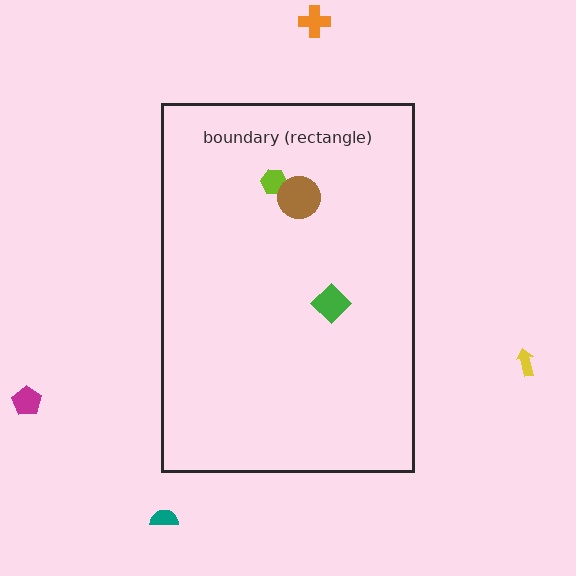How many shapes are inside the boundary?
3 inside, 4 outside.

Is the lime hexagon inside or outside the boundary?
Inside.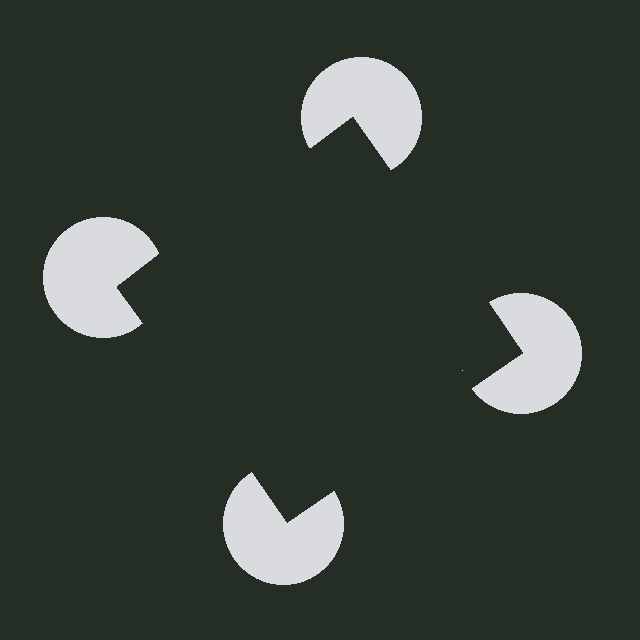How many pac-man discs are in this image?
There are 4 — one at each vertex of the illusory square.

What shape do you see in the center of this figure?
An illusory square — its edges are inferred from the aligned wedge cuts in the pac-man discs, not physically drawn.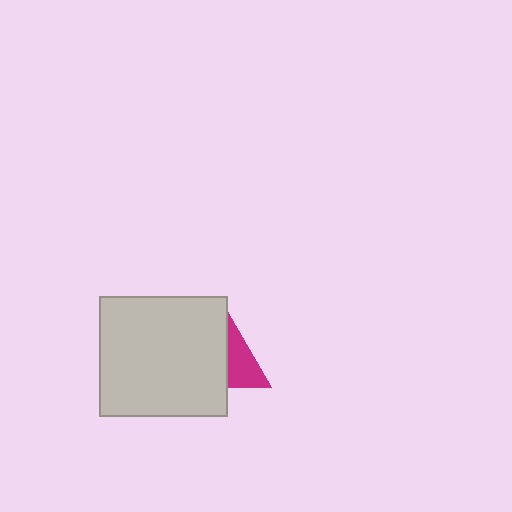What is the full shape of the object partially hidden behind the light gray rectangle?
The partially hidden object is a magenta triangle.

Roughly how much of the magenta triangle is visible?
A small part of it is visible (roughly 37%).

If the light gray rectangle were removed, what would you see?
You would see the complete magenta triangle.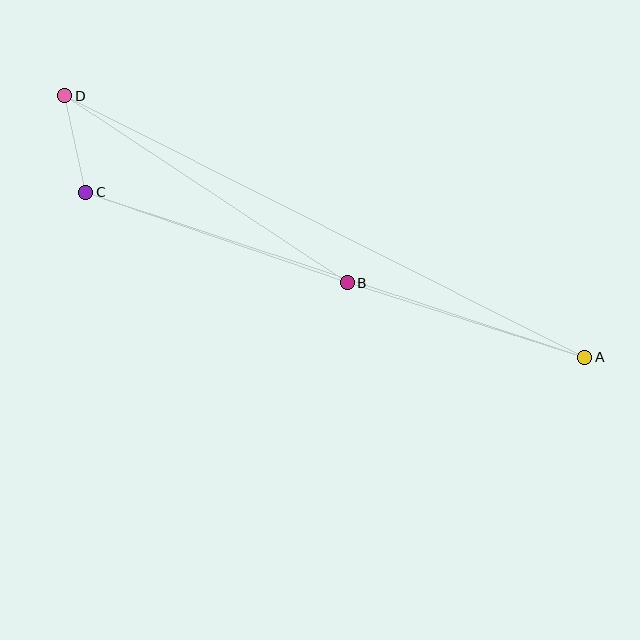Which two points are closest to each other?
Points C and D are closest to each other.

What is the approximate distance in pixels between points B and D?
The distance between B and D is approximately 339 pixels.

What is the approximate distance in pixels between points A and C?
The distance between A and C is approximately 526 pixels.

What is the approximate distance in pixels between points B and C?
The distance between B and C is approximately 277 pixels.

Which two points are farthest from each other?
Points A and D are farthest from each other.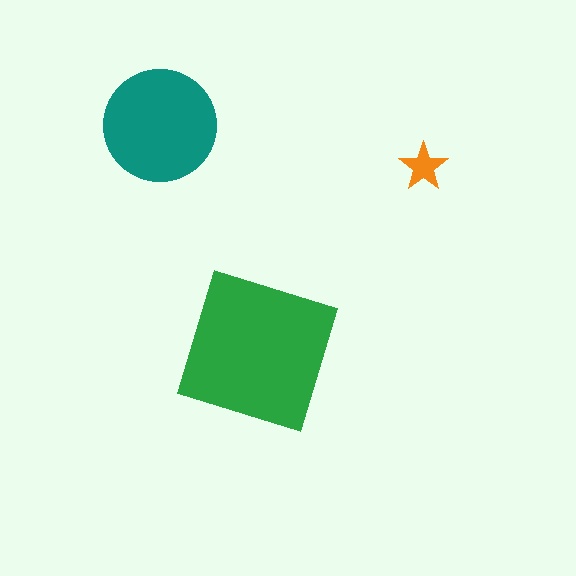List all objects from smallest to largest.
The orange star, the teal circle, the green square.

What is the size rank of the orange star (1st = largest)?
3rd.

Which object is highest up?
The teal circle is topmost.